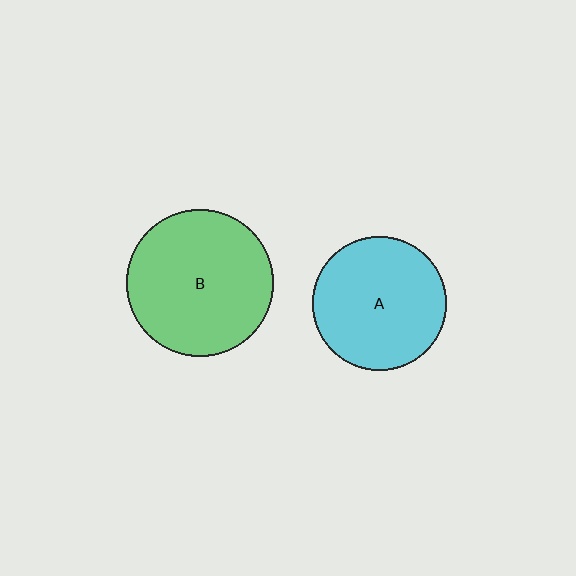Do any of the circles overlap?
No, none of the circles overlap.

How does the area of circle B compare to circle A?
Approximately 1.2 times.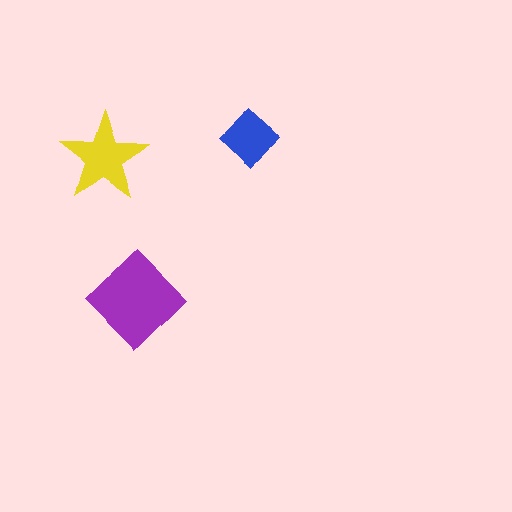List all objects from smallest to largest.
The blue diamond, the yellow star, the purple diamond.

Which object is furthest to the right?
The blue diamond is rightmost.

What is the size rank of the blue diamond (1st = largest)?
3rd.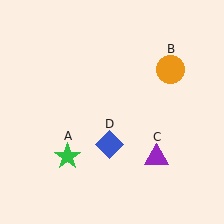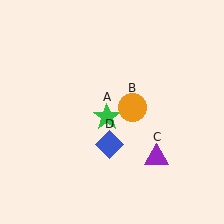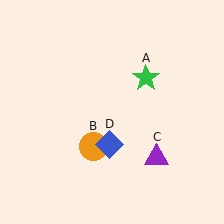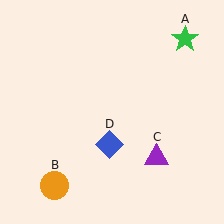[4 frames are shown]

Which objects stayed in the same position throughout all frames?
Purple triangle (object C) and blue diamond (object D) remained stationary.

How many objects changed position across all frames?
2 objects changed position: green star (object A), orange circle (object B).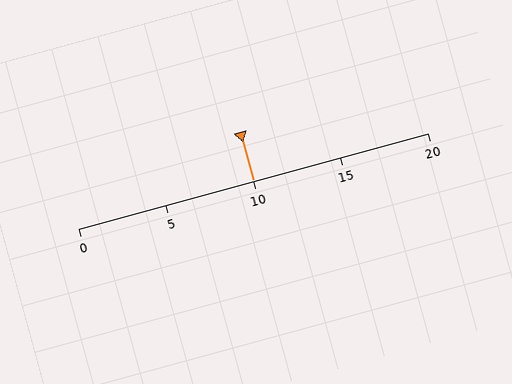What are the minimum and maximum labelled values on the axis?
The axis runs from 0 to 20.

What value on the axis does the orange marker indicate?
The marker indicates approximately 10.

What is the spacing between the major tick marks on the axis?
The major ticks are spaced 5 apart.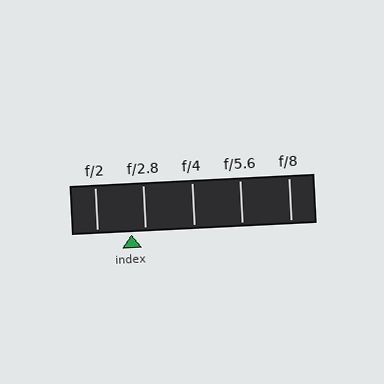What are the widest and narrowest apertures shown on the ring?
The widest aperture shown is f/2 and the narrowest is f/8.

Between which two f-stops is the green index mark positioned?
The index mark is between f/2 and f/2.8.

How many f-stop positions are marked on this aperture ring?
There are 5 f-stop positions marked.